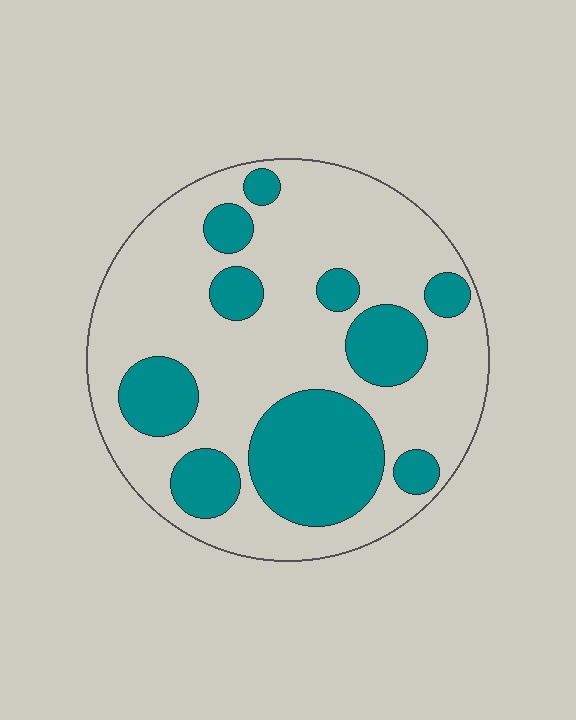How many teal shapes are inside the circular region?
10.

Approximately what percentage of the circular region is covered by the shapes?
Approximately 30%.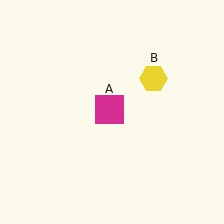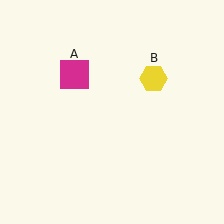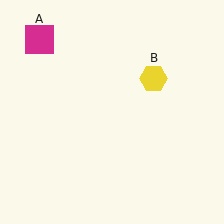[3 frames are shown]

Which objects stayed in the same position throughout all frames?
Yellow hexagon (object B) remained stationary.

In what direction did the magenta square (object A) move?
The magenta square (object A) moved up and to the left.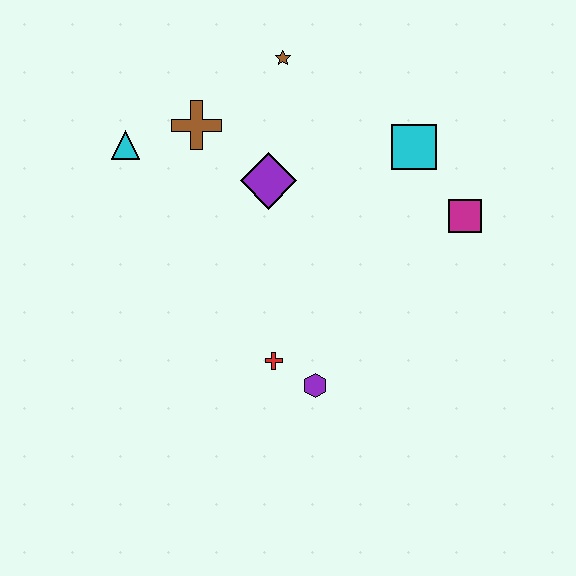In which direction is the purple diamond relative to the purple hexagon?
The purple diamond is above the purple hexagon.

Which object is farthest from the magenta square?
The cyan triangle is farthest from the magenta square.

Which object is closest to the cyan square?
The magenta square is closest to the cyan square.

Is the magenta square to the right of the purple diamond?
Yes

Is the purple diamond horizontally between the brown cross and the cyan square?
Yes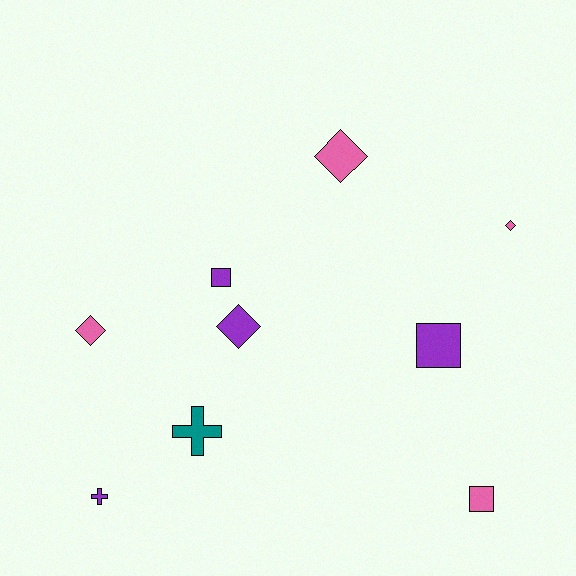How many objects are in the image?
There are 9 objects.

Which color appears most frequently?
Purple, with 4 objects.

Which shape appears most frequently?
Diamond, with 4 objects.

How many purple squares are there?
There are 2 purple squares.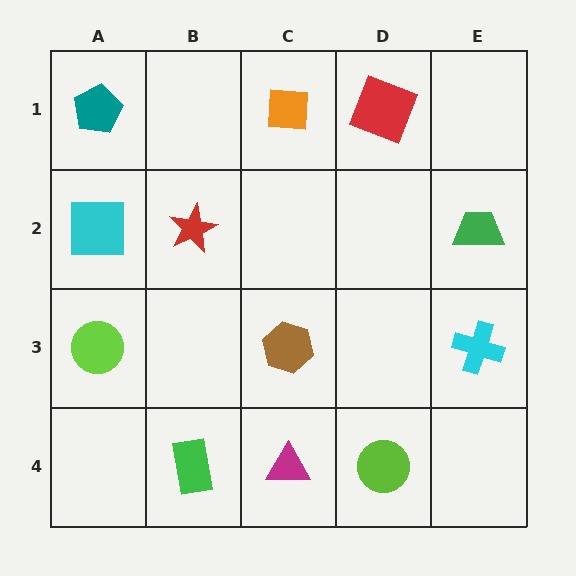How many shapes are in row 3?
3 shapes.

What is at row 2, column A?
A cyan square.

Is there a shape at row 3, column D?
No, that cell is empty.